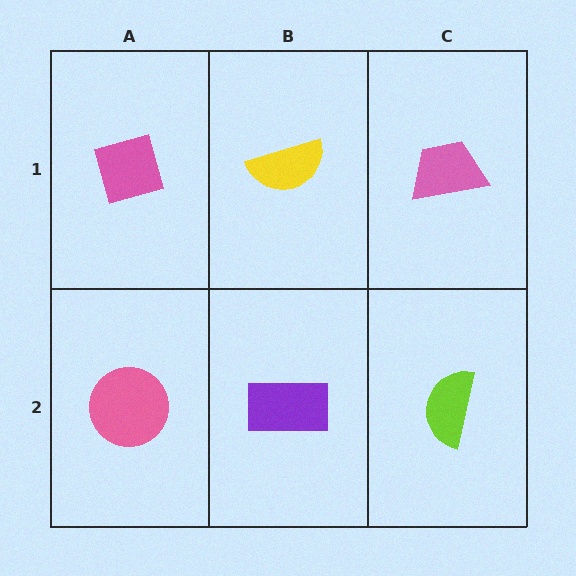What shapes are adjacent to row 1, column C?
A lime semicircle (row 2, column C), a yellow semicircle (row 1, column B).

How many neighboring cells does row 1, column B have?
3.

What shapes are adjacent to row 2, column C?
A pink trapezoid (row 1, column C), a purple rectangle (row 2, column B).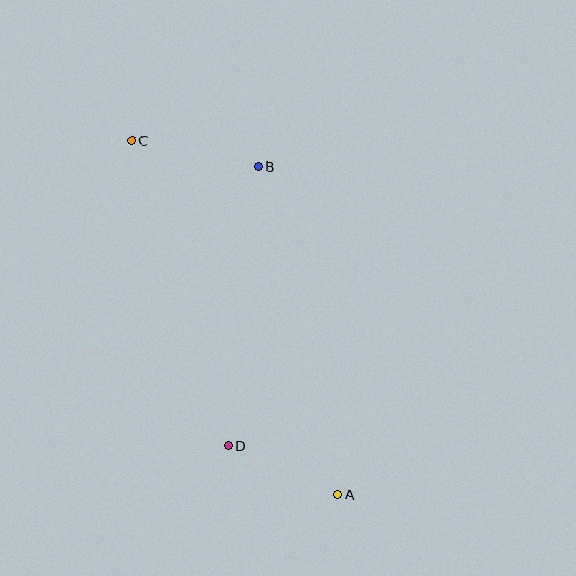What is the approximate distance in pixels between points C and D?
The distance between C and D is approximately 320 pixels.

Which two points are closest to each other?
Points A and D are closest to each other.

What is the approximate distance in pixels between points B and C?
The distance between B and C is approximately 129 pixels.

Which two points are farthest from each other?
Points A and C are farthest from each other.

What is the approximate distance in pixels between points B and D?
The distance between B and D is approximately 280 pixels.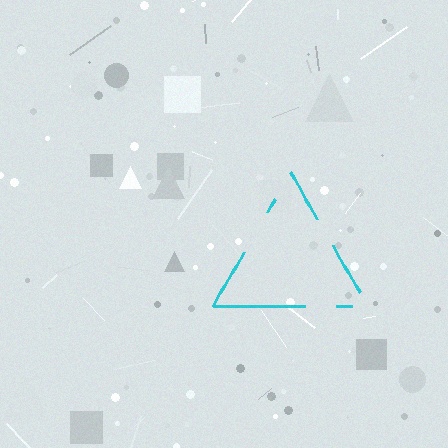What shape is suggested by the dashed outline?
The dashed outline suggests a triangle.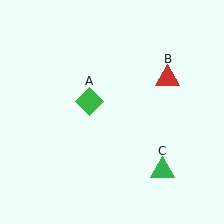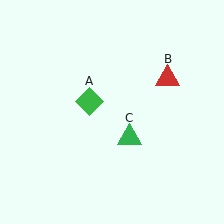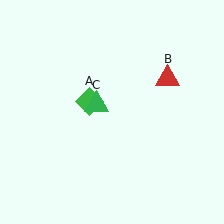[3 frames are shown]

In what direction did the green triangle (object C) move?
The green triangle (object C) moved up and to the left.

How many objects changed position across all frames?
1 object changed position: green triangle (object C).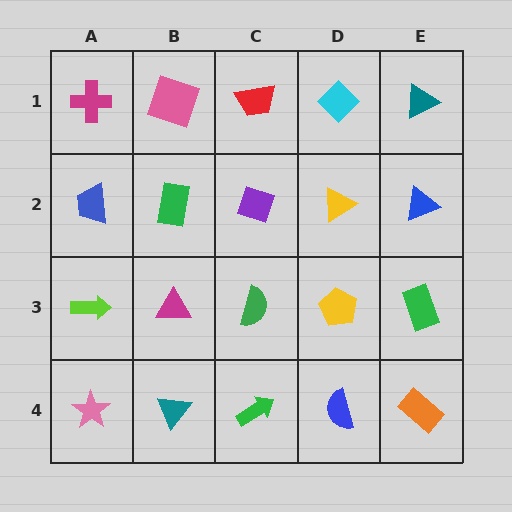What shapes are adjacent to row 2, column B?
A pink square (row 1, column B), a magenta triangle (row 3, column B), a blue trapezoid (row 2, column A), a purple diamond (row 2, column C).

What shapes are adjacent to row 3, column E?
A blue triangle (row 2, column E), an orange rectangle (row 4, column E), a yellow pentagon (row 3, column D).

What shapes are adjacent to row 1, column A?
A blue trapezoid (row 2, column A), a pink square (row 1, column B).